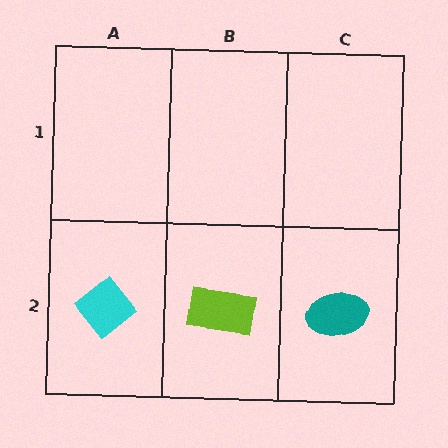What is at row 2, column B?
A lime rectangle.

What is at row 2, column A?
A cyan diamond.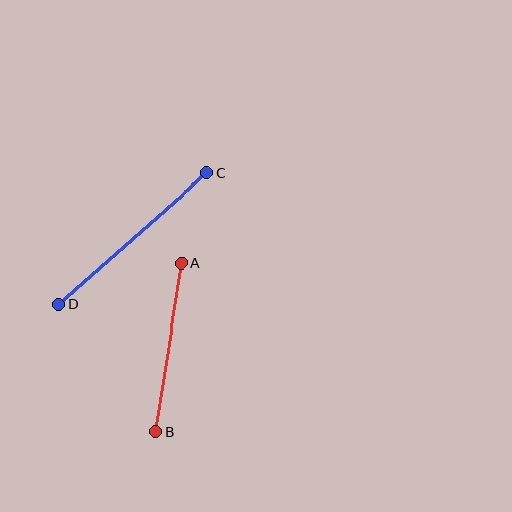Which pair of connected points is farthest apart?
Points C and D are farthest apart.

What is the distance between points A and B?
The distance is approximately 170 pixels.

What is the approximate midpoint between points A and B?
The midpoint is at approximately (169, 347) pixels.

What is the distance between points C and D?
The distance is approximately 198 pixels.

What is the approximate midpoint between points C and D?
The midpoint is at approximately (133, 239) pixels.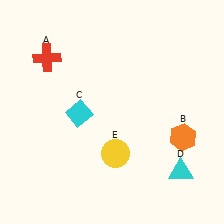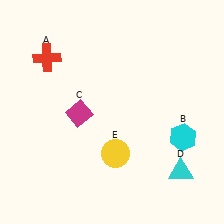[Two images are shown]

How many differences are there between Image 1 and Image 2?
There are 2 differences between the two images.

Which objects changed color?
B changed from orange to cyan. C changed from cyan to magenta.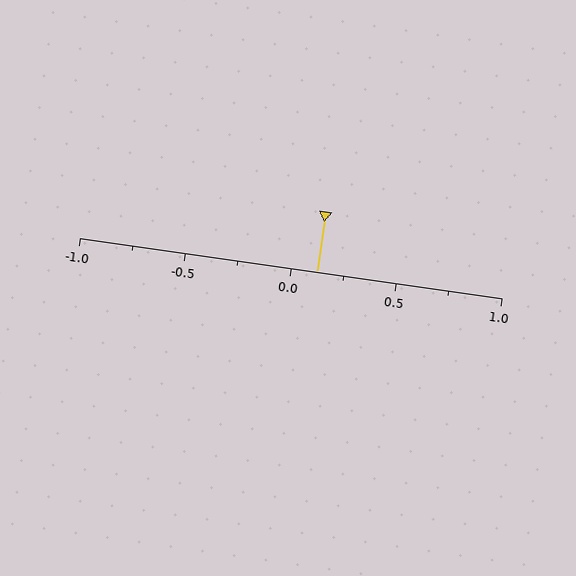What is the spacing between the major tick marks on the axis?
The major ticks are spaced 0.5 apart.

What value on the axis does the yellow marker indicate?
The marker indicates approximately 0.12.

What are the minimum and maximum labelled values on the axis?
The axis runs from -1.0 to 1.0.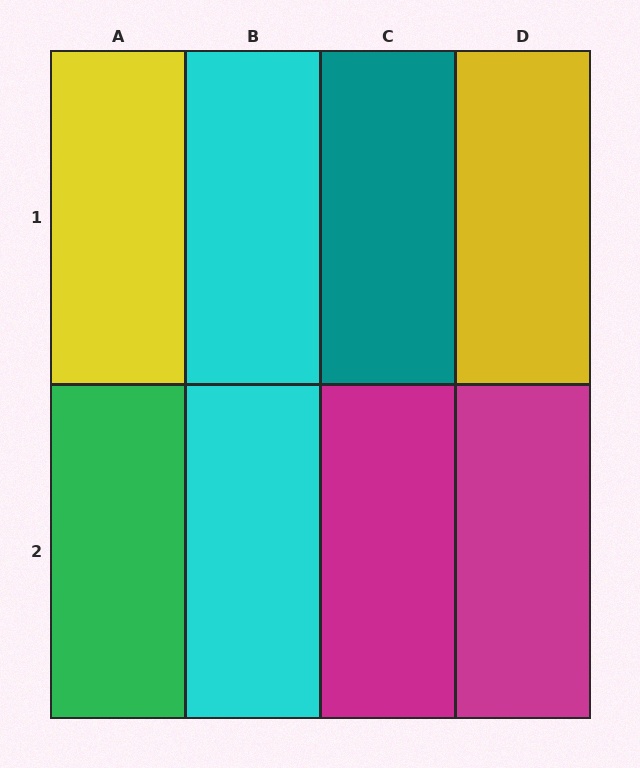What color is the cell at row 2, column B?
Cyan.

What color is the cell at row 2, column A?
Green.